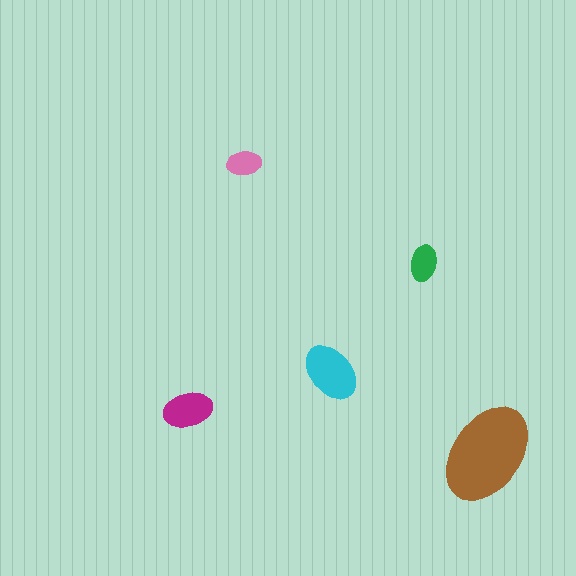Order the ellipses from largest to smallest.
the brown one, the cyan one, the magenta one, the green one, the pink one.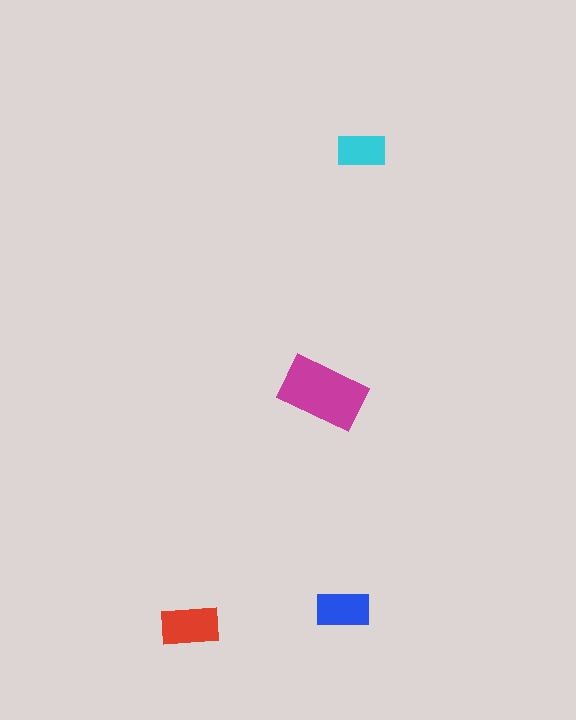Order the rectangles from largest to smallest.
the magenta one, the red one, the blue one, the cyan one.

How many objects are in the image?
There are 4 objects in the image.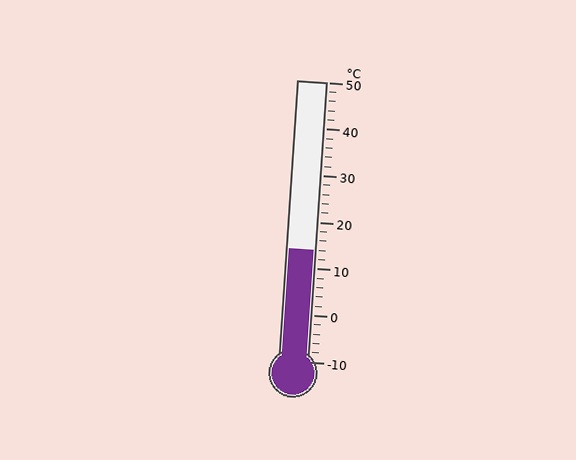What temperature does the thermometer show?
The thermometer shows approximately 14°C.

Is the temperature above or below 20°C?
The temperature is below 20°C.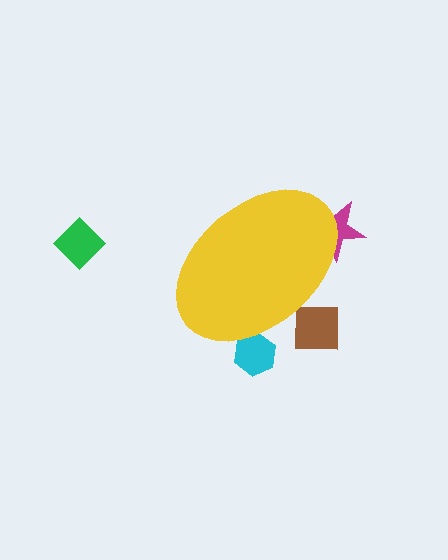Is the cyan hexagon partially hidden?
Yes, the cyan hexagon is partially hidden behind the yellow ellipse.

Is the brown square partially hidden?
Yes, the brown square is partially hidden behind the yellow ellipse.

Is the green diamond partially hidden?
No, the green diamond is fully visible.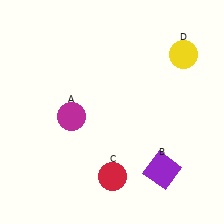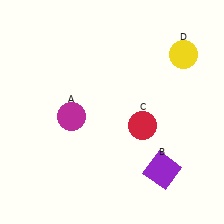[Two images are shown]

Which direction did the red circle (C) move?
The red circle (C) moved up.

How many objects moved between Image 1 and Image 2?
1 object moved between the two images.